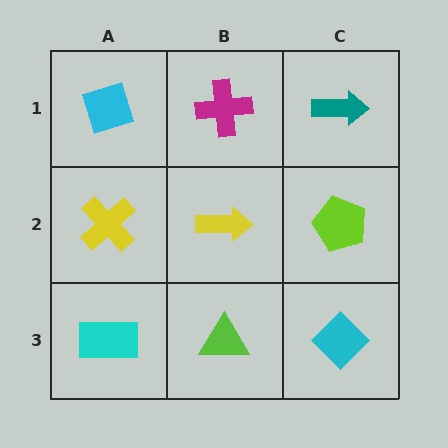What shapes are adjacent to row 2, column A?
A cyan diamond (row 1, column A), a cyan rectangle (row 3, column A), a yellow arrow (row 2, column B).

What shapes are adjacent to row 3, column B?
A yellow arrow (row 2, column B), a cyan rectangle (row 3, column A), a cyan diamond (row 3, column C).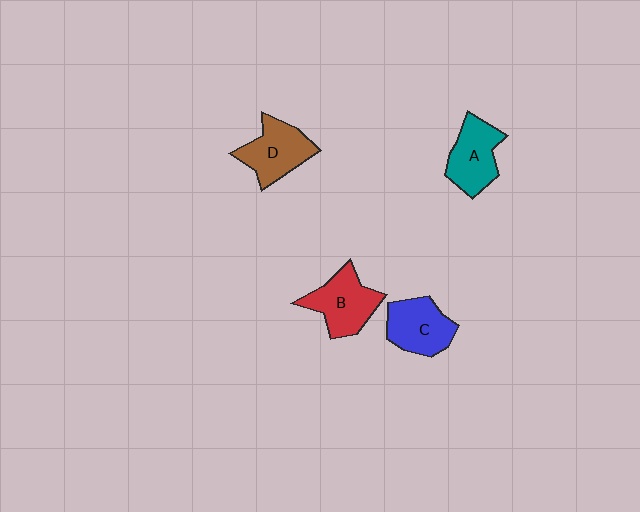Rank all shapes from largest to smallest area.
From largest to smallest: B (red), D (brown), C (blue), A (teal).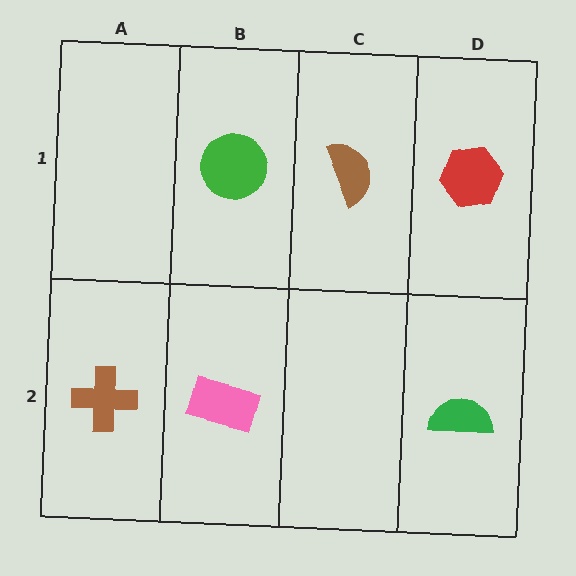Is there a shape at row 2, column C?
No, that cell is empty.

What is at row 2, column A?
A brown cross.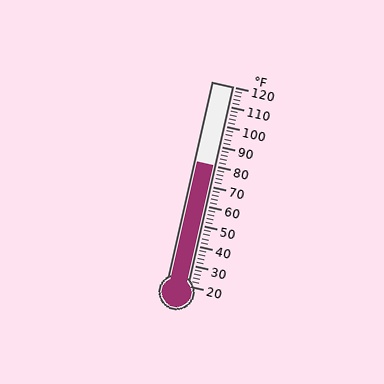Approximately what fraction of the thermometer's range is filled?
The thermometer is filled to approximately 60% of its range.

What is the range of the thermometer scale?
The thermometer scale ranges from 20°F to 120°F.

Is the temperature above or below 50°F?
The temperature is above 50°F.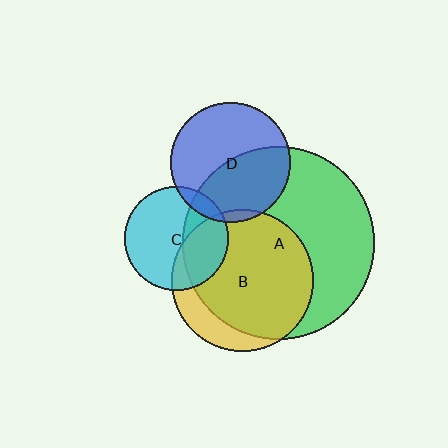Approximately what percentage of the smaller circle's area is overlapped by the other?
Approximately 45%.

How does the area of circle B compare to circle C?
Approximately 1.9 times.